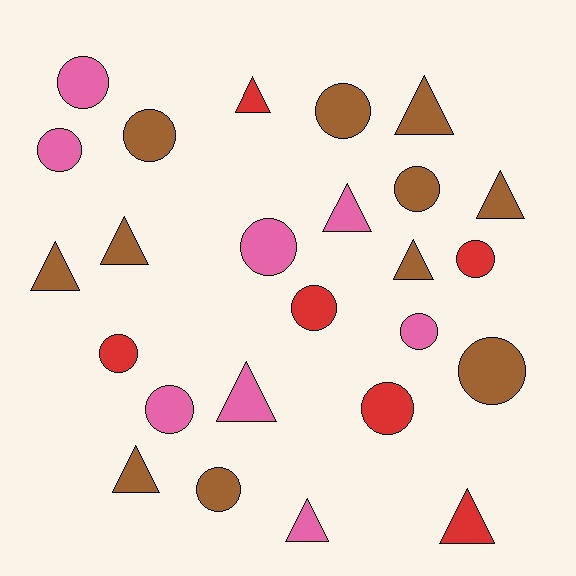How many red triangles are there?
There are 2 red triangles.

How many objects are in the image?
There are 25 objects.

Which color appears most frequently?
Brown, with 11 objects.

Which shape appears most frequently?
Circle, with 14 objects.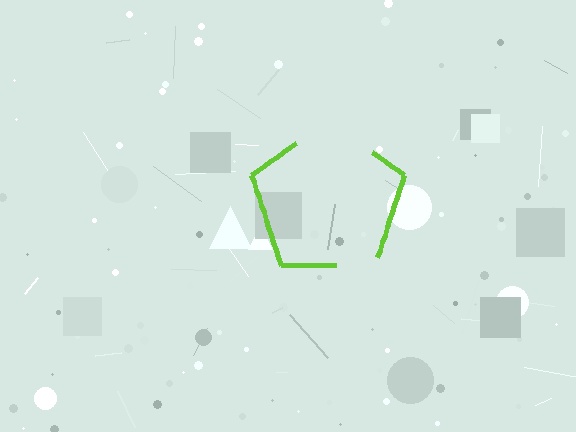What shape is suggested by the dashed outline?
The dashed outline suggests a pentagon.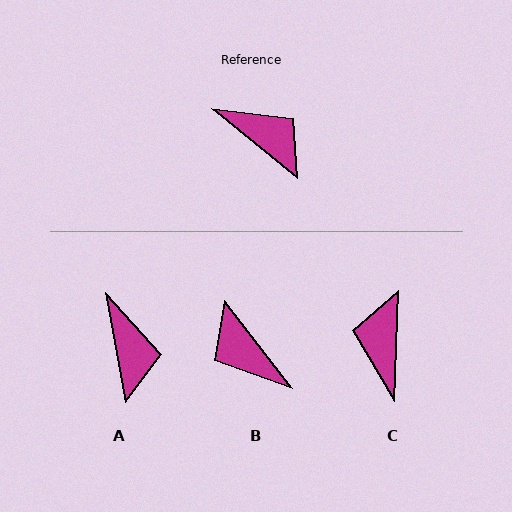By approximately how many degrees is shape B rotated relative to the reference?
Approximately 167 degrees counter-clockwise.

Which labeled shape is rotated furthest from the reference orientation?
B, about 167 degrees away.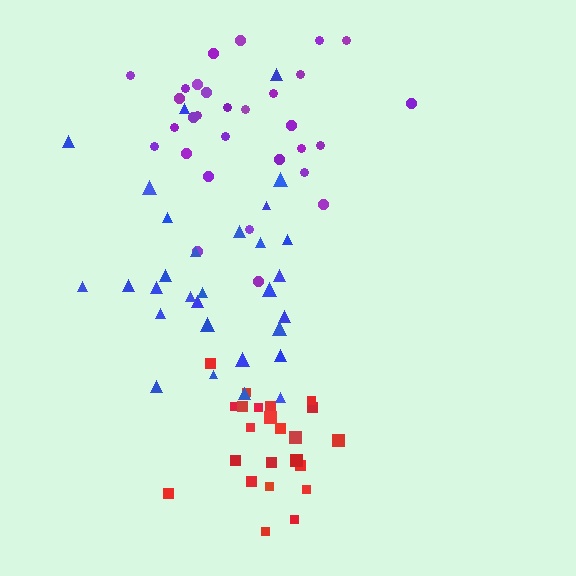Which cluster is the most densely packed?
Red.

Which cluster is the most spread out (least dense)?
Blue.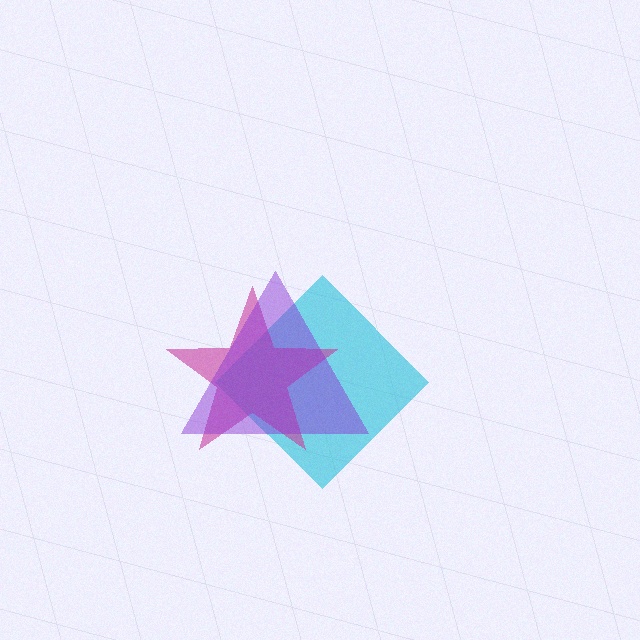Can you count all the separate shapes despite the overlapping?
Yes, there are 3 separate shapes.